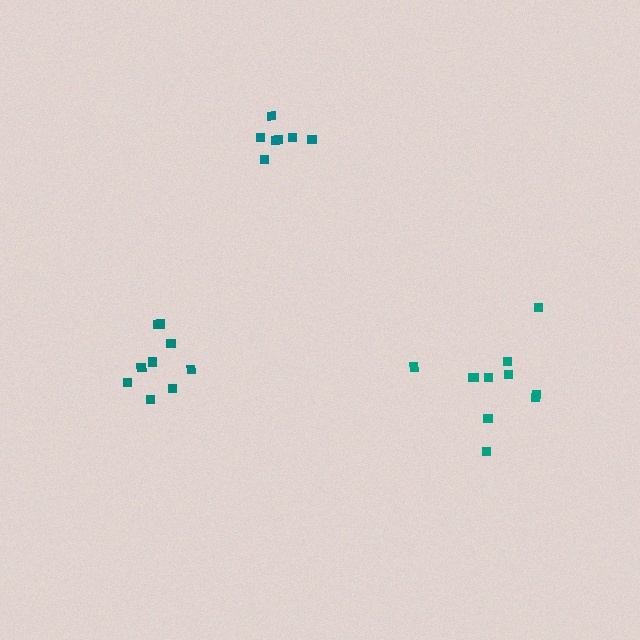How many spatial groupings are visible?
There are 3 spatial groupings.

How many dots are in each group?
Group 1: 11 dots, Group 2: 9 dots, Group 3: 7 dots (27 total).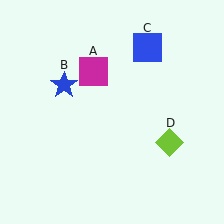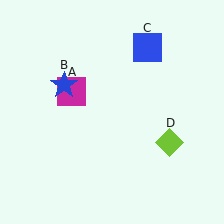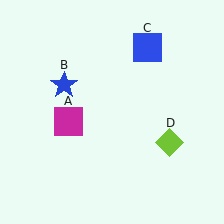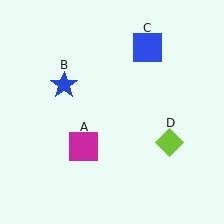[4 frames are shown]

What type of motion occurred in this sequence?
The magenta square (object A) rotated counterclockwise around the center of the scene.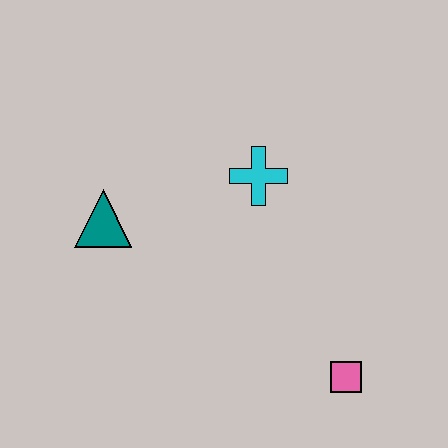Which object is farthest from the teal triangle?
The pink square is farthest from the teal triangle.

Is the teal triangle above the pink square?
Yes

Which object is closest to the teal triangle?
The cyan cross is closest to the teal triangle.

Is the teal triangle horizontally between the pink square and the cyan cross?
No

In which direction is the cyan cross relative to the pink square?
The cyan cross is above the pink square.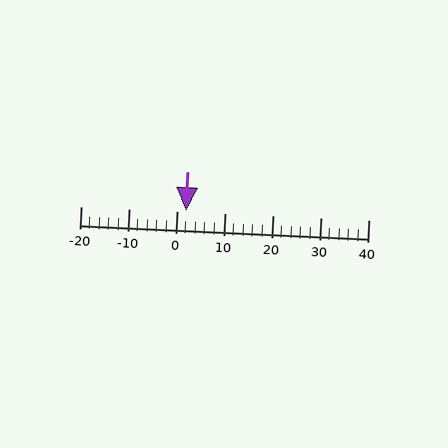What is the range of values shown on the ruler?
The ruler shows values from -20 to 40.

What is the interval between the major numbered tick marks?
The major tick marks are spaced 10 units apart.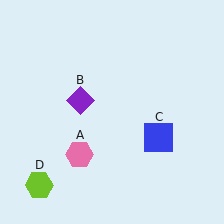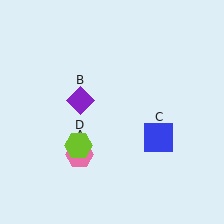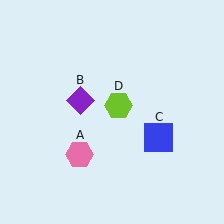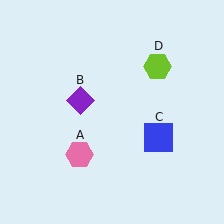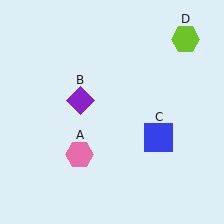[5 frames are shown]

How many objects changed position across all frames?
1 object changed position: lime hexagon (object D).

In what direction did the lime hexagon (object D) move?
The lime hexagon (object D) moved up and to the right.